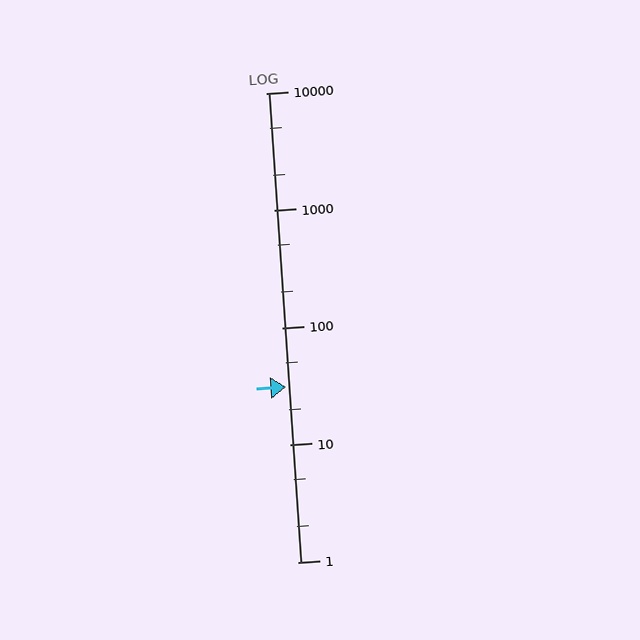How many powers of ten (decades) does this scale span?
The scale spans 4 decades, from 1 to 10000.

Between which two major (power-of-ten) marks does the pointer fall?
The pointer is between 10 and 100.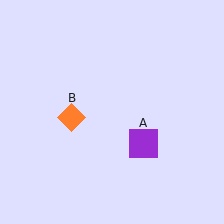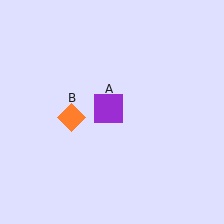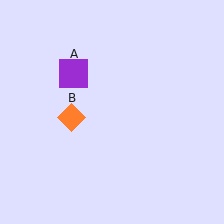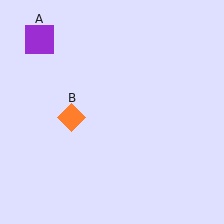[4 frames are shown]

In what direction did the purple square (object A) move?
The purple square (object A) moved up and to the left.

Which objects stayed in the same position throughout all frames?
Orange diamond (object B) remained stationary.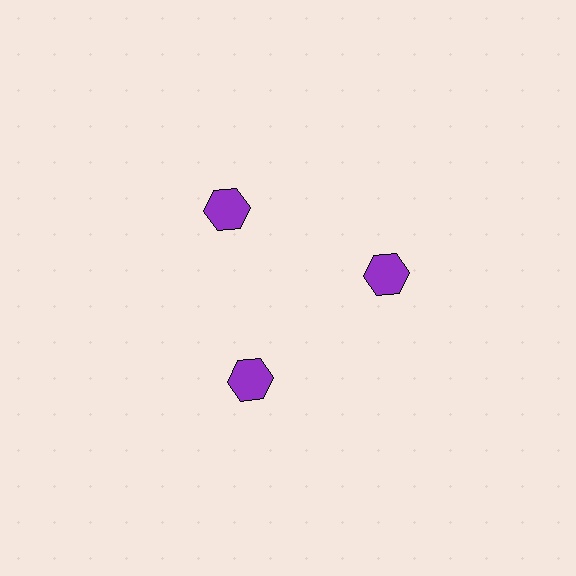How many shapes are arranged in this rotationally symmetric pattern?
There are 3 shapes, arranged in 3 groups of 1.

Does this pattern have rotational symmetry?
Yes, this pattern has 3-fold rotational symmetry. It looks the same after rotating 120 degrees around the center.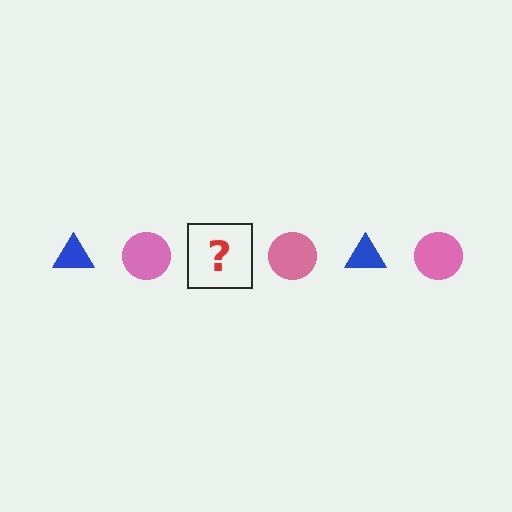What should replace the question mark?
The question mark should be replaced with a blue triangle.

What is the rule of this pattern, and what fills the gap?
The rule is that the pattern alternates between blue triangle and pink circle. The gap should be filled with a blue triangle.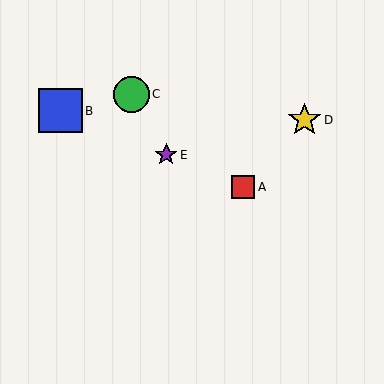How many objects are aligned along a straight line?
3 objects (A, B, E) are aligned along a straight line.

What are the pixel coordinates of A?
Object A is at (243, 187).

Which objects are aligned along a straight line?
Objects A, B, E are aligned along a straight line.